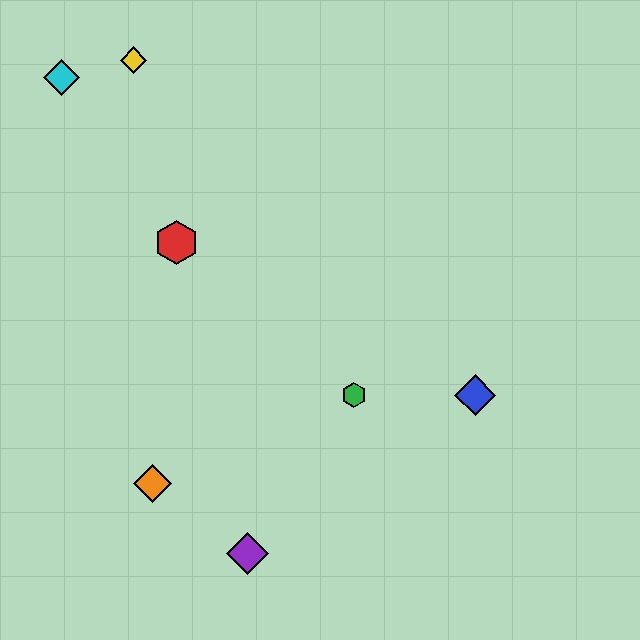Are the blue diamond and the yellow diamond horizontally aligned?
No, the blue diamond is at y≈395 and the yellow diamond is at y≈60.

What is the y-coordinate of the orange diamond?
The orange diamond is at y≈483.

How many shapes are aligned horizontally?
2 shapes (the blue diamond, the green hexagon) are aligned horizontally.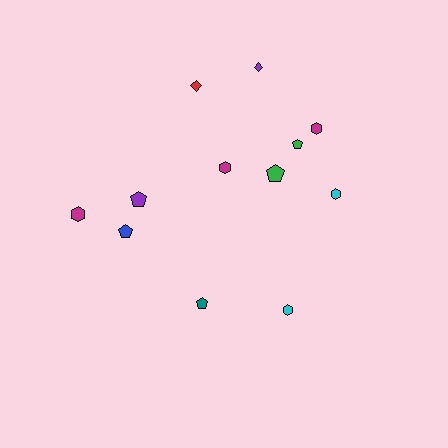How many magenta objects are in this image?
There are 3 magenta objects.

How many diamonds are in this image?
There are 2 diamonds.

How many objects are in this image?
There are 12 objects.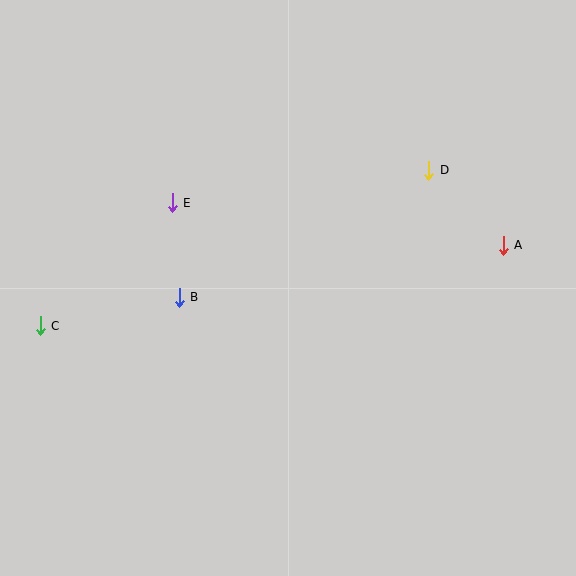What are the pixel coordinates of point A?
Point A is at (503, 245).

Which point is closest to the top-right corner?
Point D is closest to the top-right corner.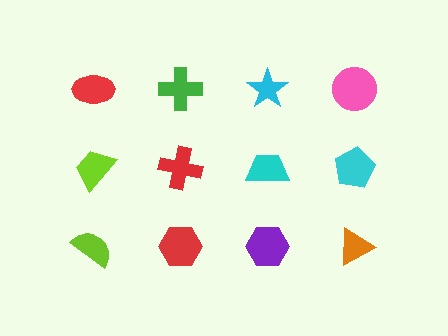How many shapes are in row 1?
4 shapes.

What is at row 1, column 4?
A pink circle.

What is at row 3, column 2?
A red hexagon.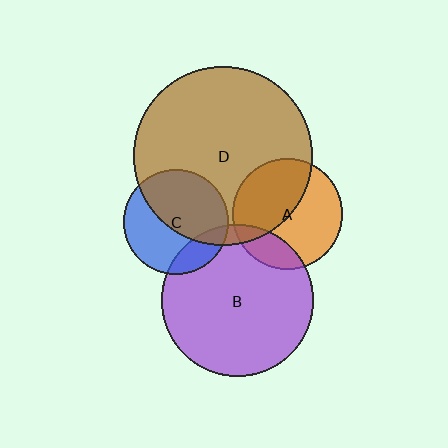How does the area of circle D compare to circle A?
Approximately 2.6 times.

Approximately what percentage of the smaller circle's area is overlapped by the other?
Approximately 45%.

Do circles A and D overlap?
Yes.